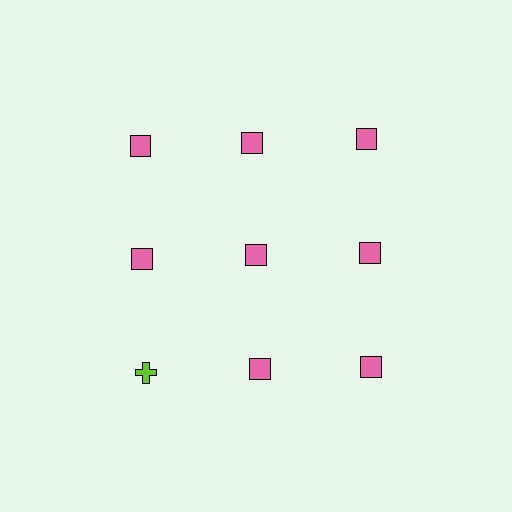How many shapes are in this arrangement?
There are 9 shapes arranged in a grid pattern.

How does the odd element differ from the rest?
It differs in both color (lime instead of pink) and shape (cross instead of square).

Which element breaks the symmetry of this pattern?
The lime cross in the third row, leftmost column breaks the symmetry. All other shapes are pink squares.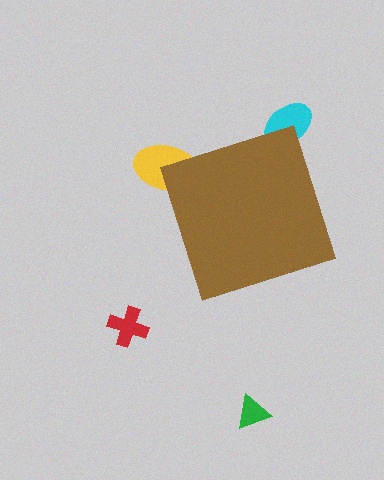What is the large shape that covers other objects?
A brown diamond.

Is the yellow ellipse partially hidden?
Yes, the yellow ellipse is partially hidden behind the brown diamond.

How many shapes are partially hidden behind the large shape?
2 shapes are partially hidden.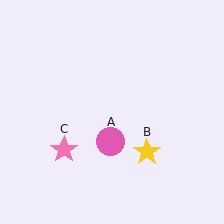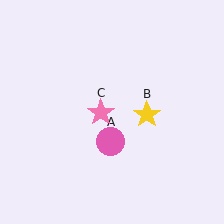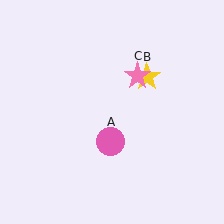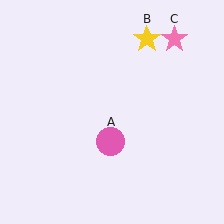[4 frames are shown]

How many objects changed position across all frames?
2 objects changed position: yellow star (object B), pink star (object C).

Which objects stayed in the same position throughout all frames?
Pink circle (object A) remained stationary.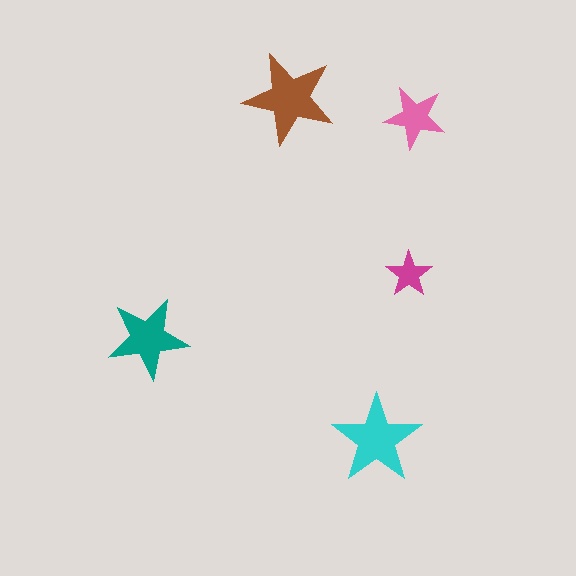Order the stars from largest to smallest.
the brown one, the cyan one, the teal one, the pink one, the magenta one.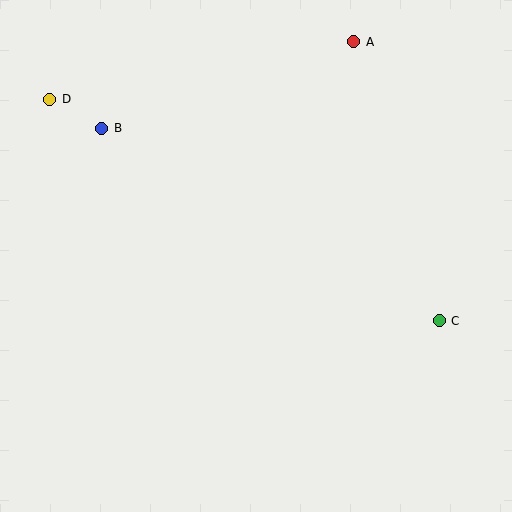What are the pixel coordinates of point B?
Point B is at (102, 128).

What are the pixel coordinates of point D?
Point D is at (50, 99).